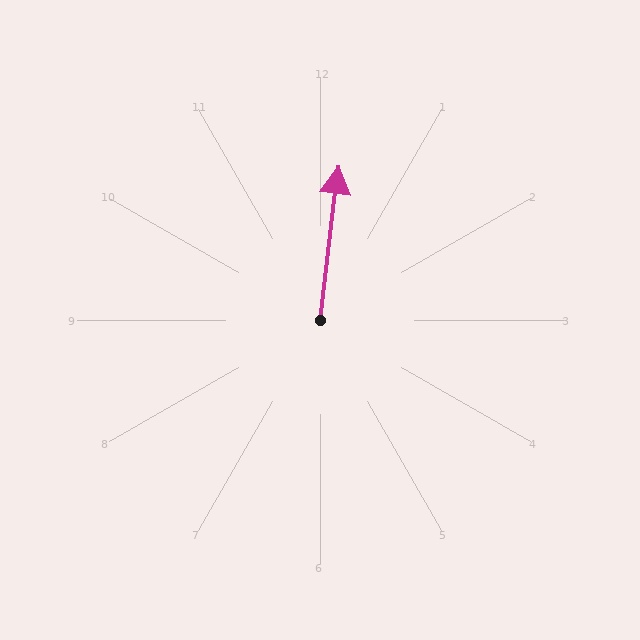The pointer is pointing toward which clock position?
Roughly 12 o'clock.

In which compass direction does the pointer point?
North.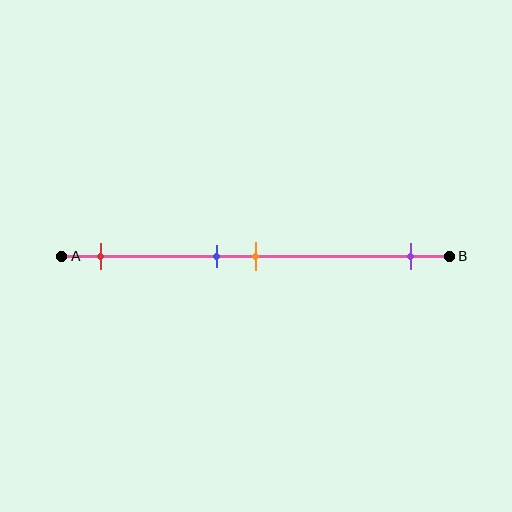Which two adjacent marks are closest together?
The blue and orange marks are the closest adjacent pair.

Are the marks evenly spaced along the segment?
No, the marks are not evenly spaced.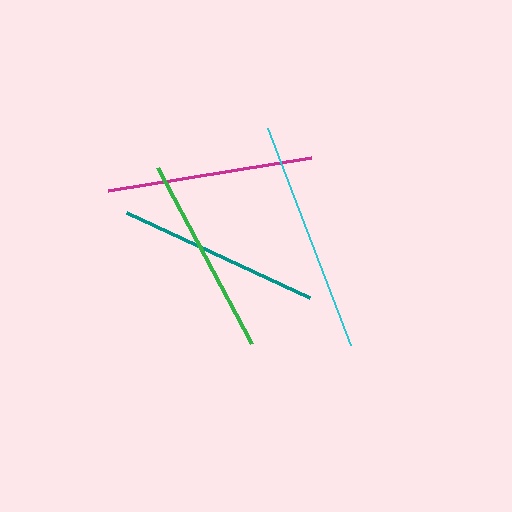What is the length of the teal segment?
The teal segment is approximately 202 pixels long.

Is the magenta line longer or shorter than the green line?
The magenta line is longer than the green line.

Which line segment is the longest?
The cyan line is the longest at approximately 232 pixels.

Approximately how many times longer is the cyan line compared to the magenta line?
The cyan line is approximately 1.1 times the length of the magenta line.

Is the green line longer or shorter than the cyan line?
The cyan line is longer than the green line.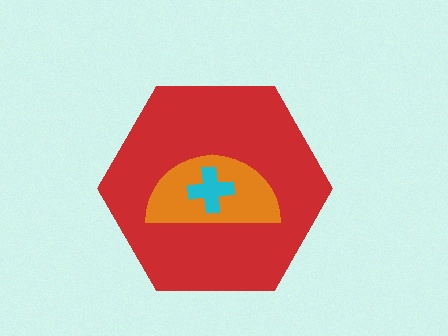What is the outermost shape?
The red hexagon.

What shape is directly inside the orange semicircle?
The cyan cross.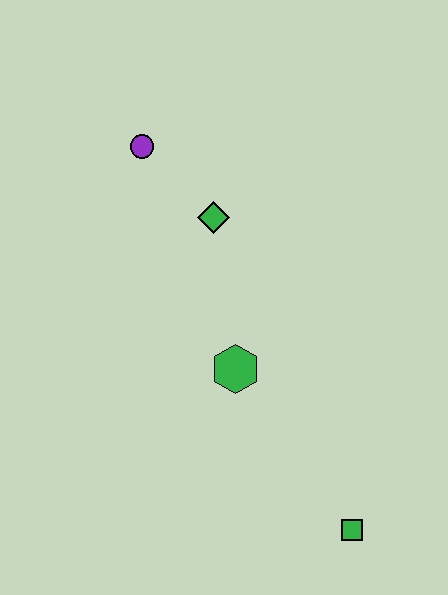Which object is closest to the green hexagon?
The green diamond is closest to the green hexagon.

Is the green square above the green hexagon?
No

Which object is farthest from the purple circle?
The green square is farthest from the purple circle.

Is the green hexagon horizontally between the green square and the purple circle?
Yes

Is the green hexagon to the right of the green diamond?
Yes